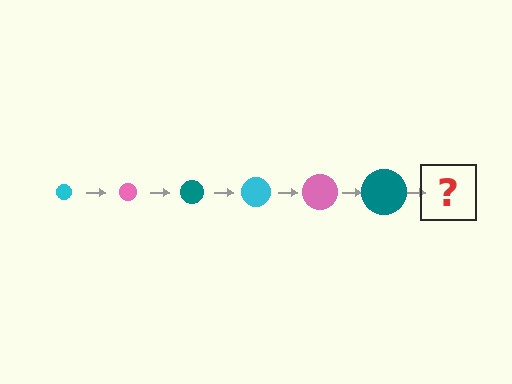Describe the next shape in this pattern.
It should be a cyan circle, larger than the previous one.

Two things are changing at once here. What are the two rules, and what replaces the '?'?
The two rules are that the circle grows larger each step and the color cycles through cyan, pink, and teal. The '?' should be a cyan circle, larger than the previous one.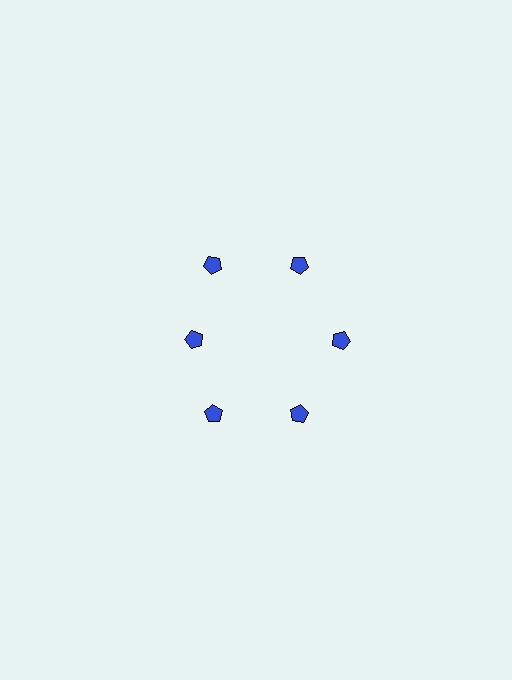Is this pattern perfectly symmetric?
No. The 6 blue pentagons are arranged in a ring, but one element near the 9 o'clock position is pulled inward toward the center, breaking the 6-fold rotational symmetry.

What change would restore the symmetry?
The symmetry would be restored by moving it outward, back onto the ring so that all 6 pentagons sit at equal angles and equal distance from the center.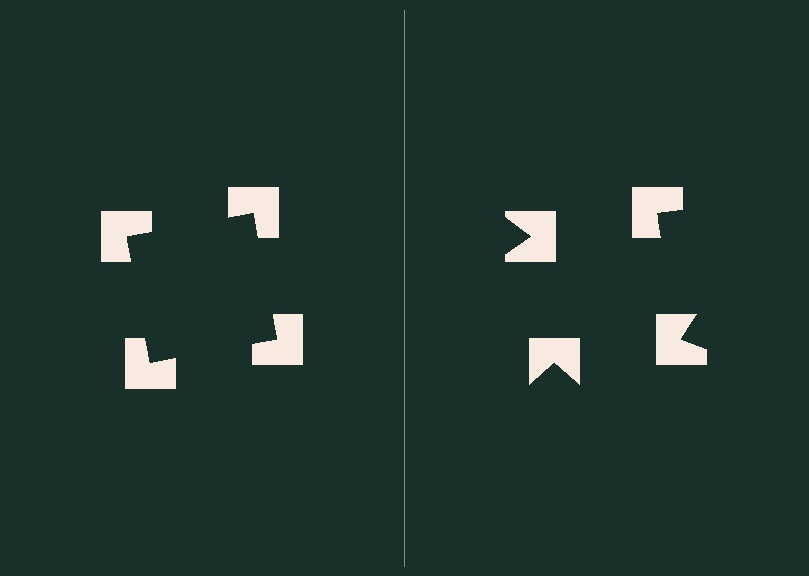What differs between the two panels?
The notched squares are positioned identically on both sides; only the wedge orientations differ. On the left they align to a square; on the right they are misaligned.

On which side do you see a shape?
An illusory square appears on the left side. On the right side the wedge cuts are rotated, so no coherent shape forms.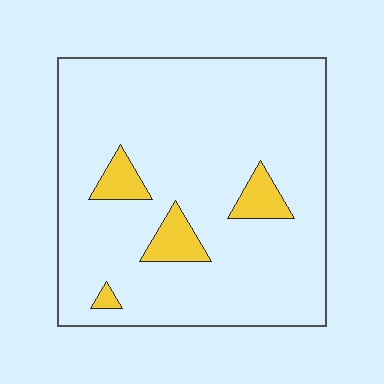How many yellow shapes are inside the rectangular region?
4.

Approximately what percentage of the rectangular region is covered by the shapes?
Approximately 10%.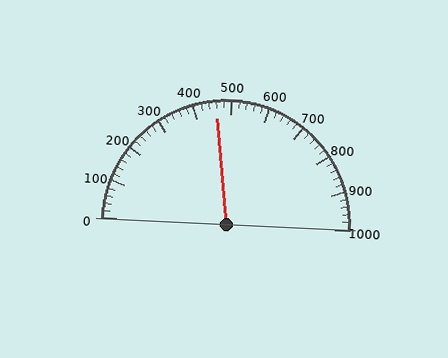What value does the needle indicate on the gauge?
The needle indicates approximately 460.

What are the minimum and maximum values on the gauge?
The gauge ranges from 0 to 1000.